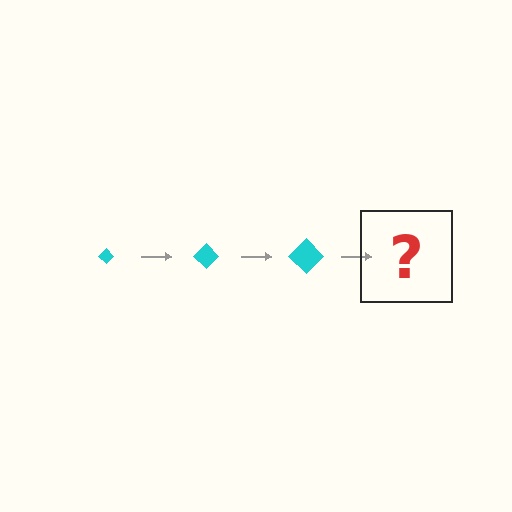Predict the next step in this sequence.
The next step is a cyan diamond, larger than the previous one.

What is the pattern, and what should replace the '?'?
The pattern is that the diamond gets progressively larger each step. The '?' should be a cyan diamond, larger than the previous one.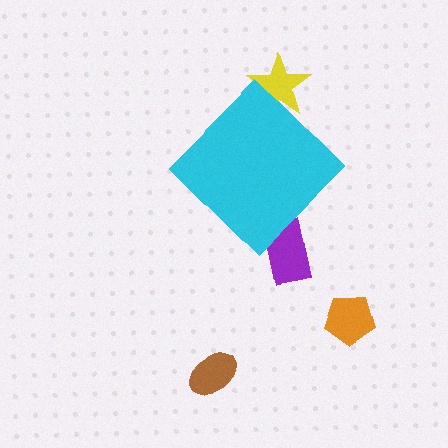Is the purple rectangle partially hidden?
Yes, the purple rectangle is partially hidden behind the cyan diamond.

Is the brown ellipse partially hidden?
No, the brown ellipse is fully visible.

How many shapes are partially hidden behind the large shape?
2 shapes are partially hidden.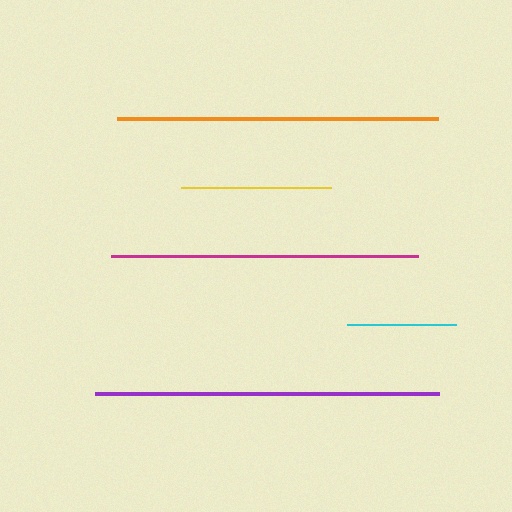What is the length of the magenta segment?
The magenta segment is approximately 307 pixels long.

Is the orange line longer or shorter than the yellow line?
The orange line is longer than the yellow line.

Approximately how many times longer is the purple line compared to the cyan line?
The purple line is approximately 3.1 times the length of the cyan line.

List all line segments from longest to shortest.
From longest to shortest: purple, orange, magenta, yellow, cyan.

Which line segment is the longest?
The purple line is the longest at approximately 344 pixels.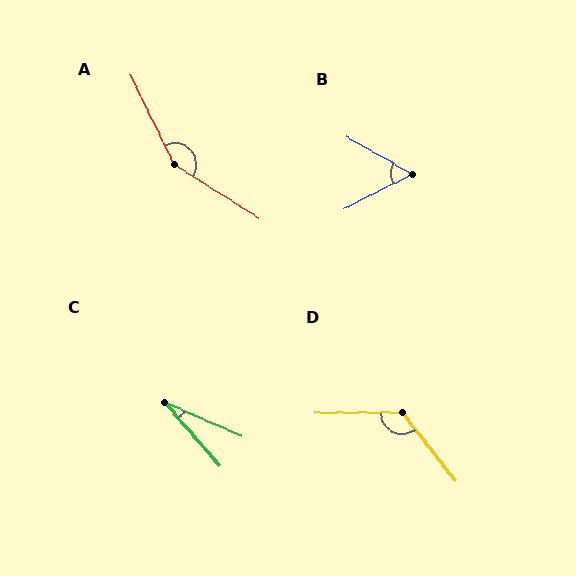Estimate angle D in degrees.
Approximately 127 degrees.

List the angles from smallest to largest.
C (25°), B (57°), D (127°), A (148°).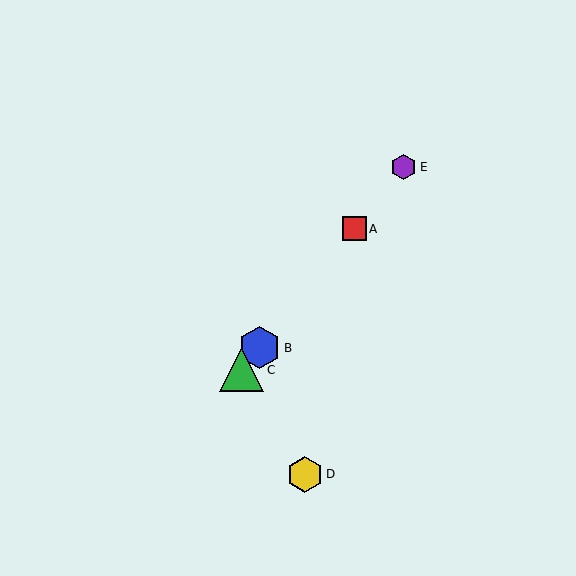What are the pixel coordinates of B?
Object B is at (260, 348).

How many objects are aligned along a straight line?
4 objects (A, B, C, E) are aligned along a straight line.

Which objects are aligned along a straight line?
Objects A, B, C, E are aligned along a straight line.